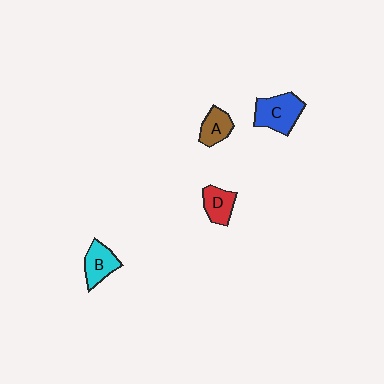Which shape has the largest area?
Shape C (blue).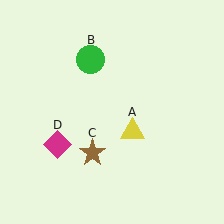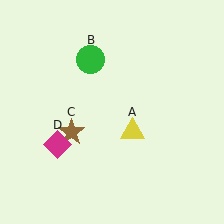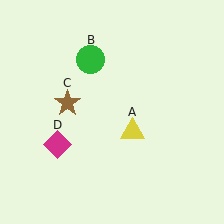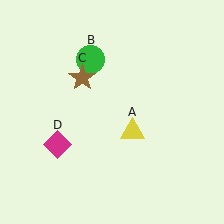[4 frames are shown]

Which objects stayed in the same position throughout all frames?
Yellow triangle (object A) and green circle (object B) and magenta diamond (object D) remained stationary.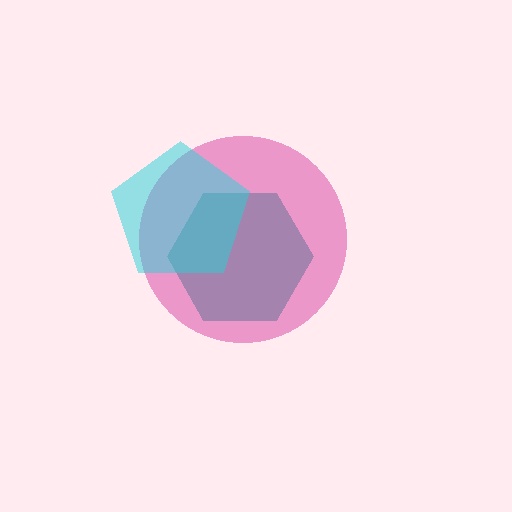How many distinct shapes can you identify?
There are 3 distinct shapes: a teal hexagon, a pink circle, a cyan pentagon.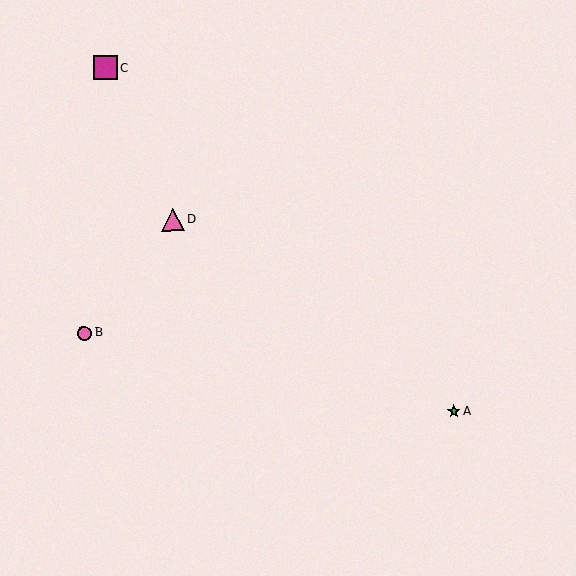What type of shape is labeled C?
Shape C is a magenta square.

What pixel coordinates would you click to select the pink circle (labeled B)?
Click at (84, 333) to select the pink circle B.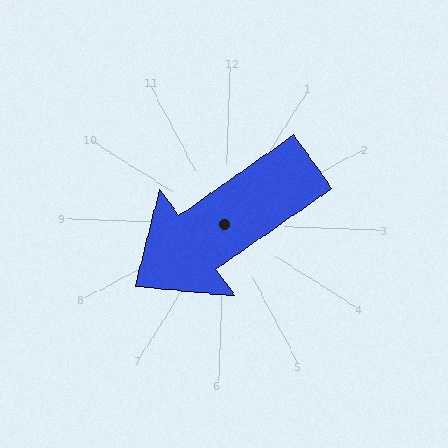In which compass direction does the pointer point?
Southwest.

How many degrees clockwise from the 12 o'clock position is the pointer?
Approximately 233 degrees.